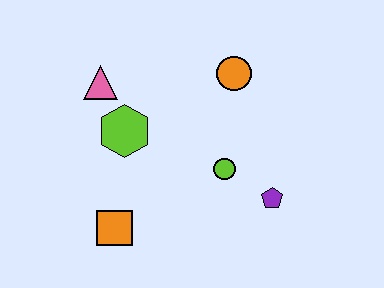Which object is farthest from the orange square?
The orange circle is farthest from the orange square.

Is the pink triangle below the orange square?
No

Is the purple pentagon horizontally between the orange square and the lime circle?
No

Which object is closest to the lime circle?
The purple pentagon is closest to the lime circle.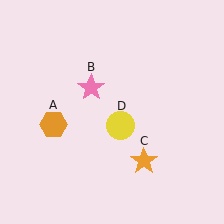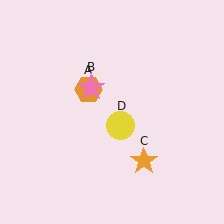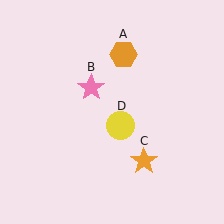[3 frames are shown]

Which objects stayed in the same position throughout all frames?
Pink star (object B) and orange star (object C) and yellow circle (object D) remained stationary.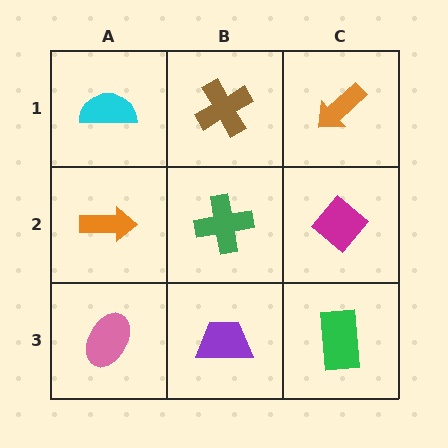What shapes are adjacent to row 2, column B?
A brown cross (row 1, column B), a purple trapezoid (row 3, column B), an orange arrow (row 2, column A), a magenta diamond (row 2, column C).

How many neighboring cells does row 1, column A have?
2.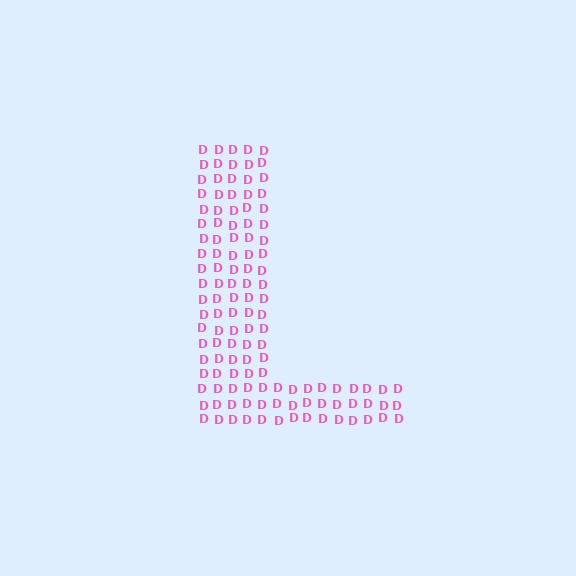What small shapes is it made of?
It is made of small letter D's.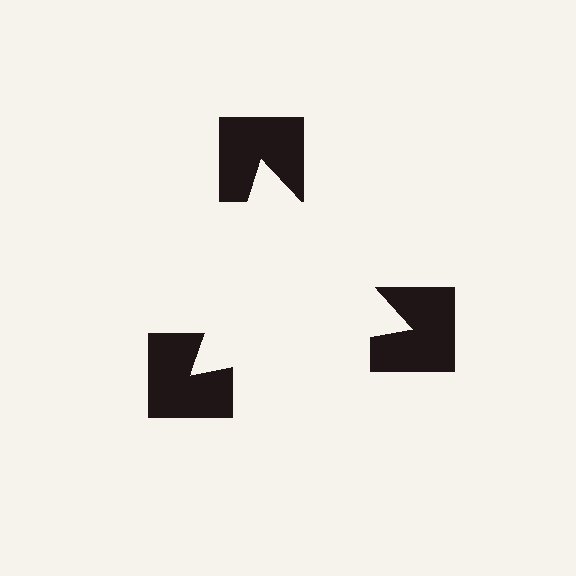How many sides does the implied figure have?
3 sides.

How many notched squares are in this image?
There are 3 — one at each vertex of the illusory triangle.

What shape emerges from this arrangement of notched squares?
An illusory triangle — its edges are inferred from the aligned wedge cuts in the notched squares, not physically drawn.